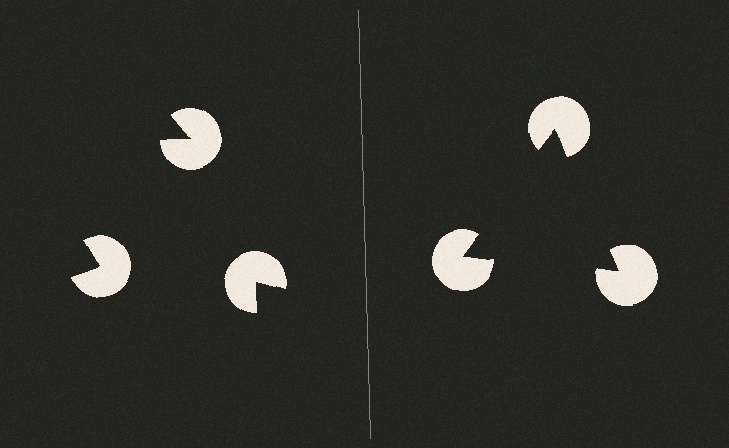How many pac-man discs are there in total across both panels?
6 — 3 on each side.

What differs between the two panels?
The pac-man discs are positioned identically on both sides; only the wedge orientations differ. On the right they align to a triangle; on the left they are misaligned.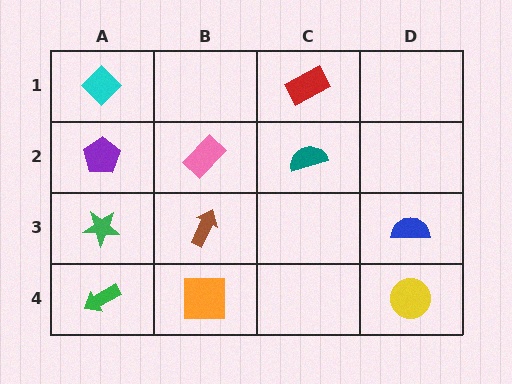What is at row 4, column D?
A yellow circle.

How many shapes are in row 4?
3 shapes.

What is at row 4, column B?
An orange square.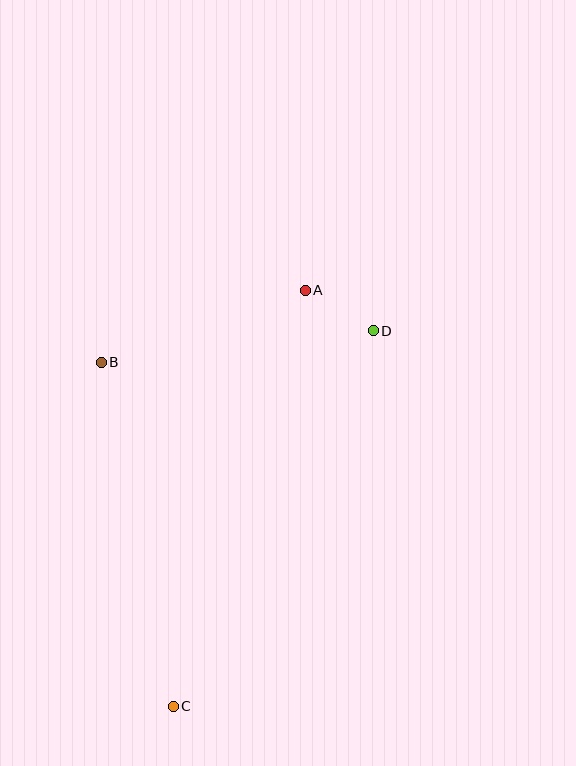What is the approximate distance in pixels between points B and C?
The distance between B and C is approximately 352 pixels.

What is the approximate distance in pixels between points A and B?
The distance between A and B is approximately 217 pixels.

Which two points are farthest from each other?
Points A and C are farthest from each other.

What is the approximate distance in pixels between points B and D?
The distance between B and D is approximately 274 pixels.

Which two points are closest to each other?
Points A and D are closest to each other.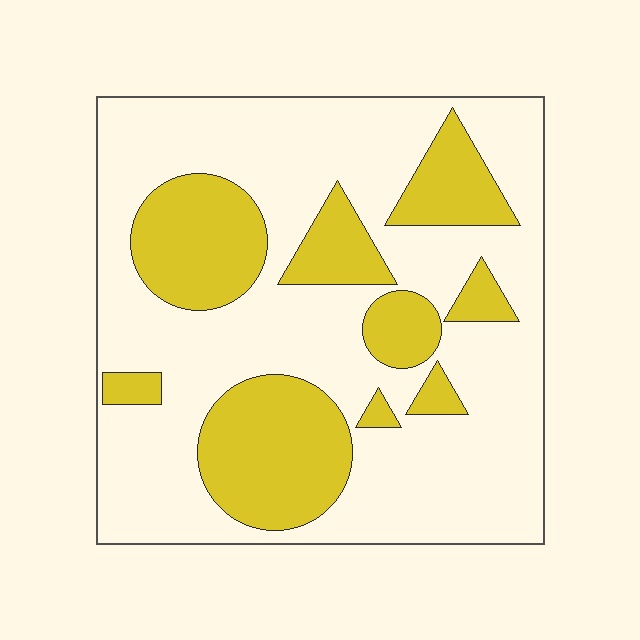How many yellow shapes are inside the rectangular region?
9.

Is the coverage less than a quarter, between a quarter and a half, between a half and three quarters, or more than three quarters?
Between a quarter and a half.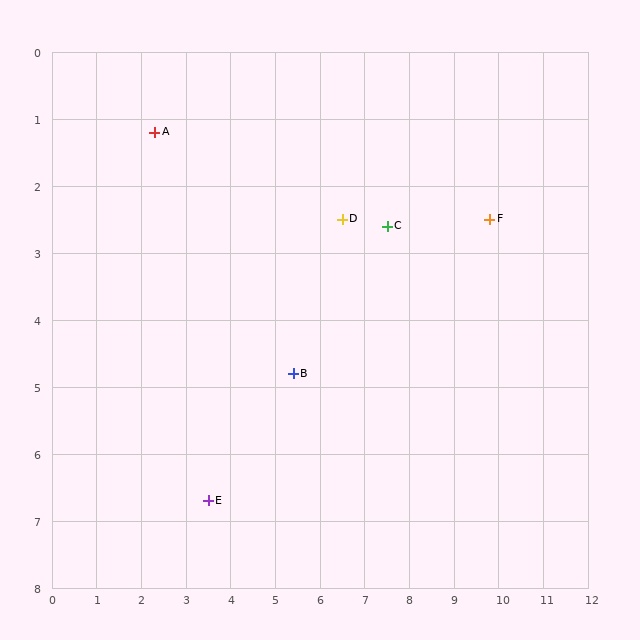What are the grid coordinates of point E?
Point E is at approximately (3.5, 6.7).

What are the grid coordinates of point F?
Point F is at approximately (9.8, 2.5).